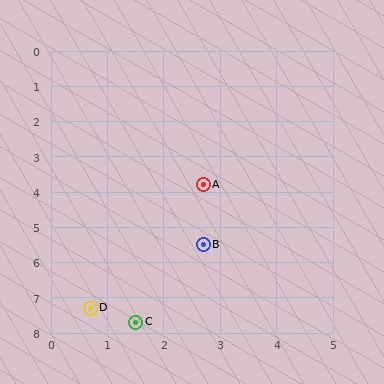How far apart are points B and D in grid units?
Points B and D are about 2.7 grid units apart.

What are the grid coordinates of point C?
Point C is at approximately (1.5, 7.7).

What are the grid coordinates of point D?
Point D is at approximately (0.7, 7.3).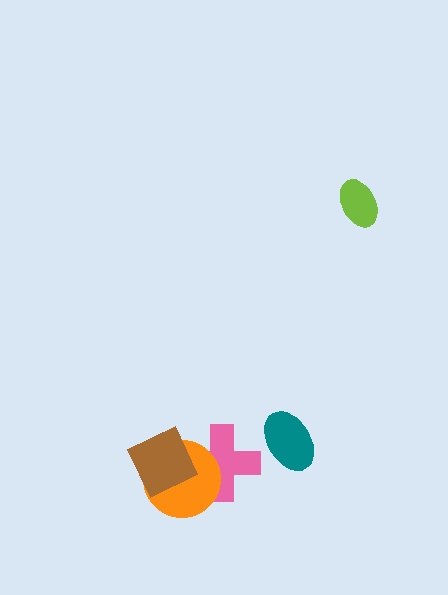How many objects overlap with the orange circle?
2 objects overlap with the orange circle.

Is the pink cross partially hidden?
Yes, it is partially covered by another shape.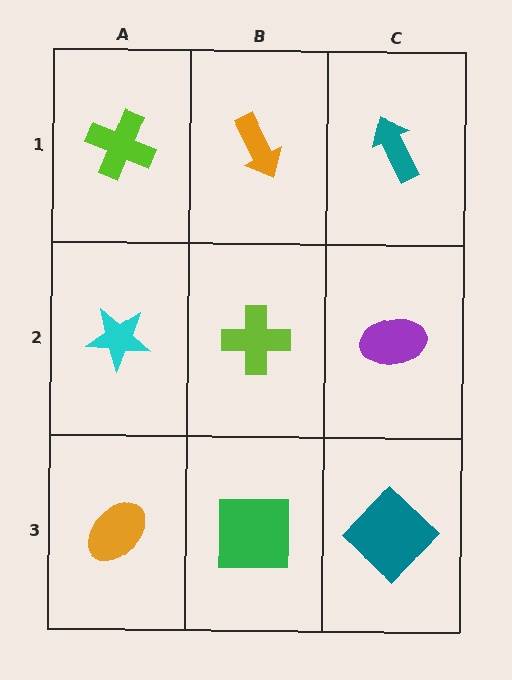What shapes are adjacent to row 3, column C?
A purple ellipse (row 2, column C), a green square (row 3, column B).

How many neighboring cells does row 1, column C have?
2.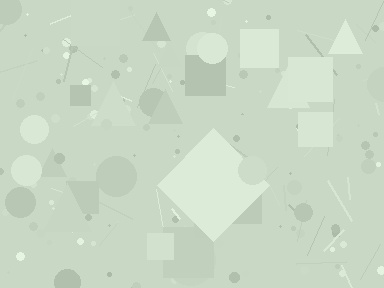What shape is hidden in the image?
A diamond is hidden in the image.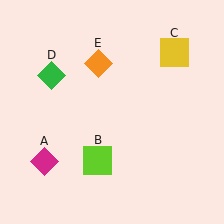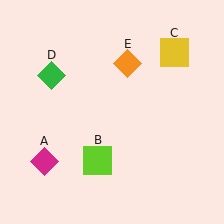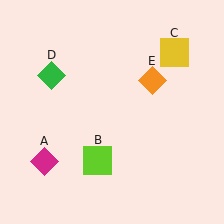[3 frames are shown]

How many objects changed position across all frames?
1 object changed position: orange diamond (object E).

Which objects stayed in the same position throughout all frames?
Magenta diamond (object A) and lime square (object B) and yellow square (object C) and green diamond (object D) remained stationary.